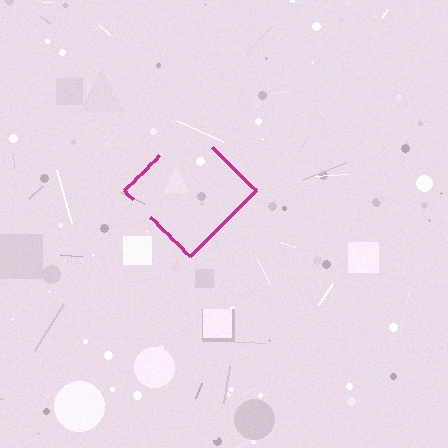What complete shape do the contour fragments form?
The contour fragments form a diamond.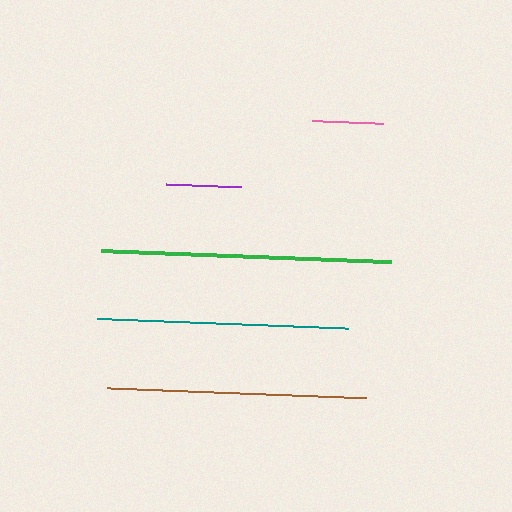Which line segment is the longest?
The green line is the longest at approximately 290 pixels.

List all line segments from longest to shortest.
From longest to shortest: green, brown, teal, purple, pink.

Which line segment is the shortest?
The pink line is the shortest at approximately 71 pixels.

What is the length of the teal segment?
The teal segment is approximately 251 pixels long.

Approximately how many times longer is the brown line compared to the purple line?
The brown line is approximately 3.4 times the length of the purple line.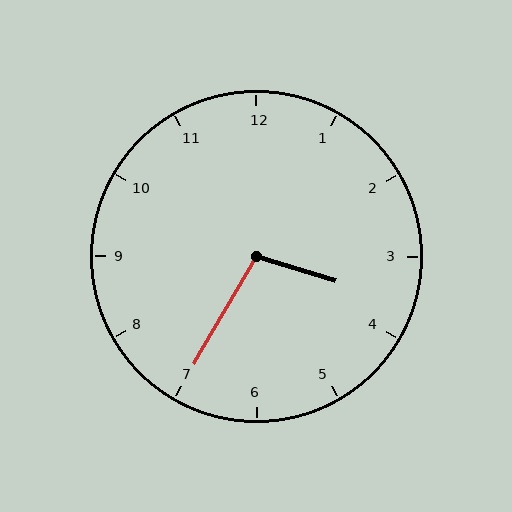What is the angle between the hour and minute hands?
Approximately 102 degrees.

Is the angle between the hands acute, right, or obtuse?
It is obtuse.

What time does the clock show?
3:35.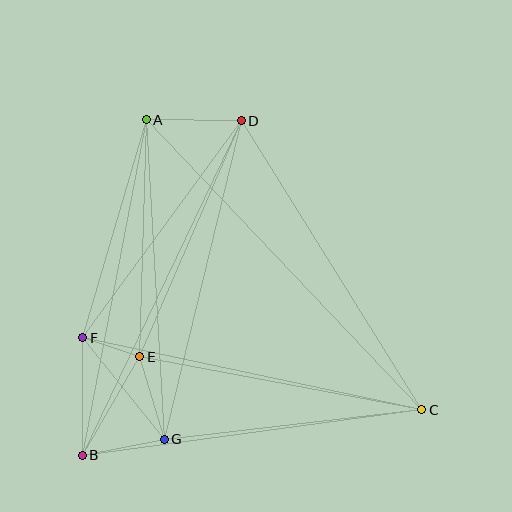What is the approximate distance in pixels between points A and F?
The distance between A and F is approximately 227 pixels.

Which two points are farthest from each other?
Points A and C are farthest from each other.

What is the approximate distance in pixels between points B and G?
The distance between B and G is approximately 84 pixels.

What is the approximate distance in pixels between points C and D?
The distance between C and D is approximately 341 pixels.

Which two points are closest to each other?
Points E and F are closest to each other.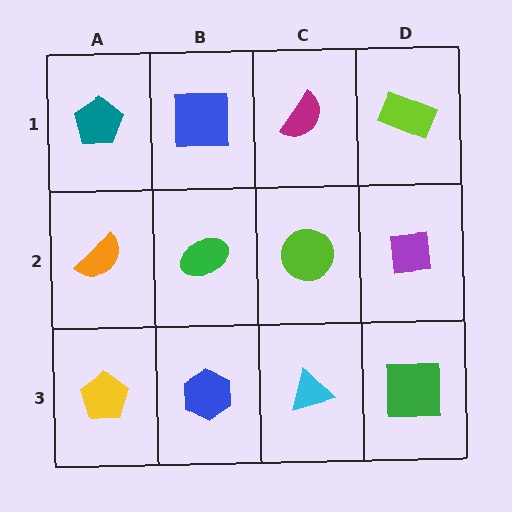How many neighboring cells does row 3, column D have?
2.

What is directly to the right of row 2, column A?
A green ellipse.